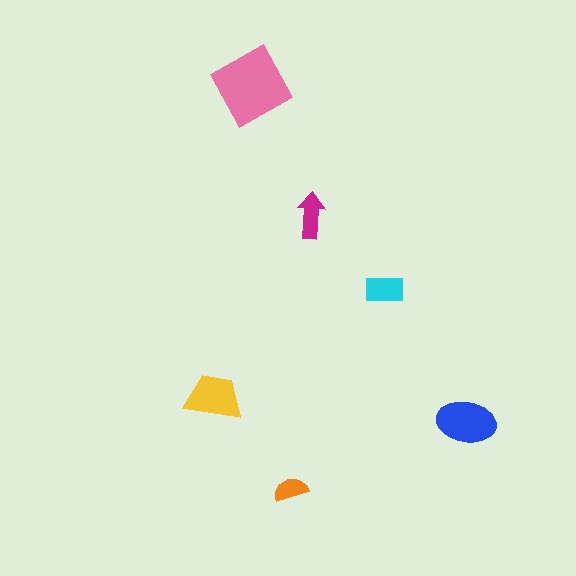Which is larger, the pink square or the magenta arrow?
The pink square.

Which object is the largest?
The pink square.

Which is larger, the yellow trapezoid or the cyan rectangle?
The yellow trapezoid.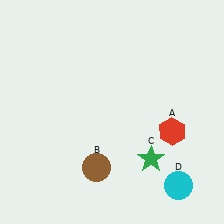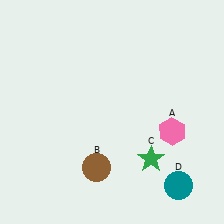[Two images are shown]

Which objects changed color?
A changed from red to pink. D changed from cyan to teal.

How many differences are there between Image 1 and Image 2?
There are 2 differences between the two images.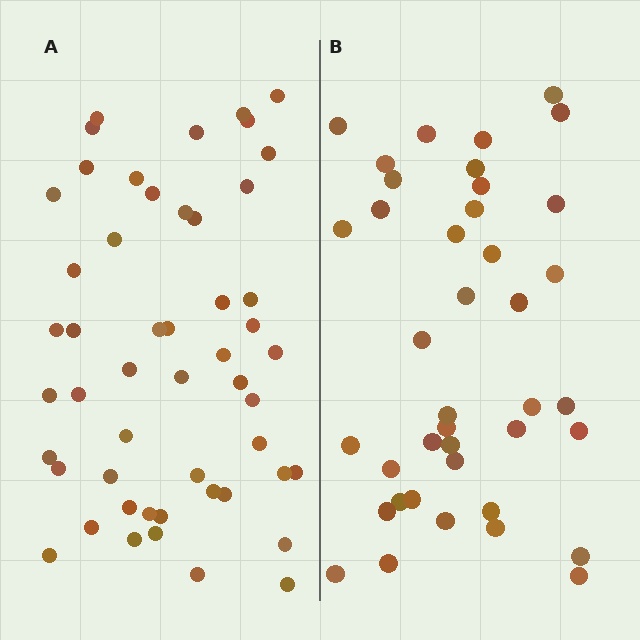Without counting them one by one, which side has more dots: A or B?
Region A (the left region) has more dots.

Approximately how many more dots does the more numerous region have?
Region A has roughly 12 or so more dots than region B.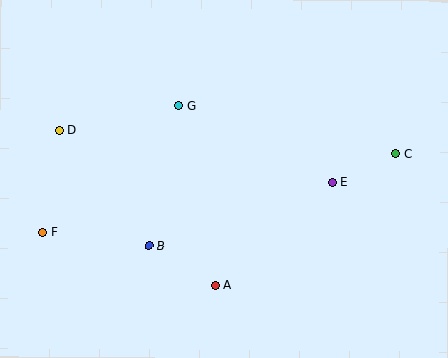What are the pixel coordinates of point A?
Point A is at (215, 285).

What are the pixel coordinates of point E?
Point E is at (332, 182).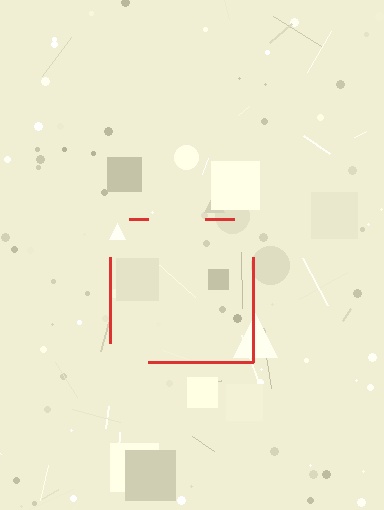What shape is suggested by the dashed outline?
The dashed outline suggests a square.